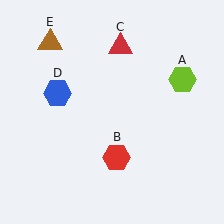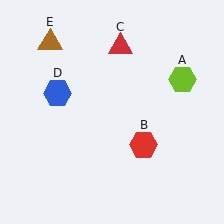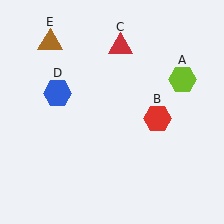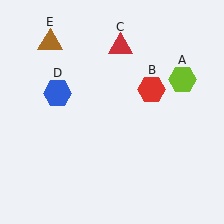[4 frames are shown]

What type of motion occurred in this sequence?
The red hexagon (object B) rotated counterclockwise around the center of the scene.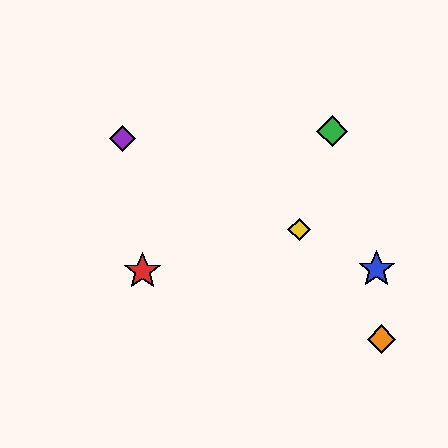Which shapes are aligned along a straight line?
The blue star, the yellow diamond, the purple diamond are aligned along a straight line.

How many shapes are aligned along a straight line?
3 shapes (the blue star, the yellow diamond, the purple diamond) are aligned along a straight line.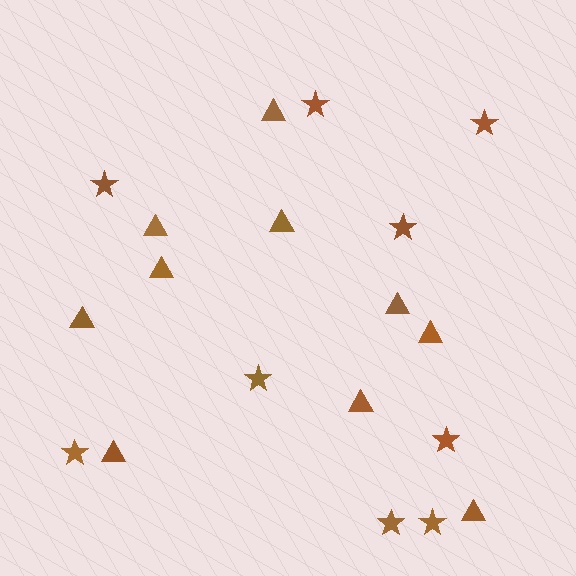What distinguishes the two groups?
There are 2 groups: one group of stars (9) and one group of triangles (10).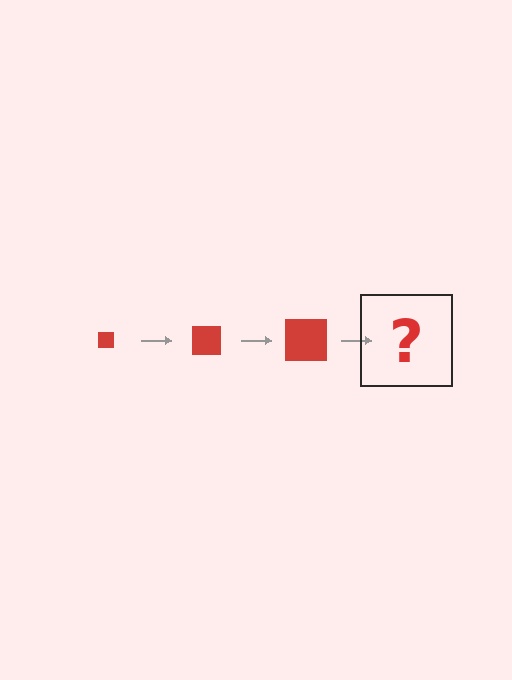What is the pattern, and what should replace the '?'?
The pattern is that the square gets progressively larger each step. The '?' should be a red square, larger than the previous one.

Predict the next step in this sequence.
The next step is a red square, larger than the previous one.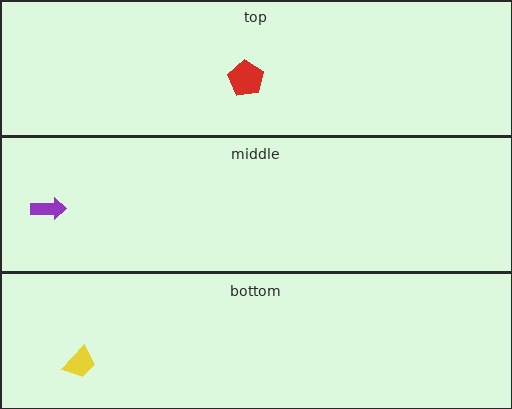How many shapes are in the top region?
1.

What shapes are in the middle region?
The purple arrow.